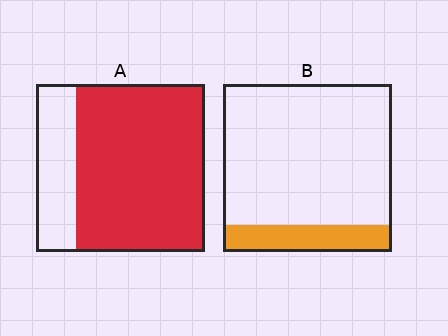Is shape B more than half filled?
No.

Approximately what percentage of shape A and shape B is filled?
A is approximately 75% and B is approximately 15%.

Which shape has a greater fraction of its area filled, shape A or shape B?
Shape A.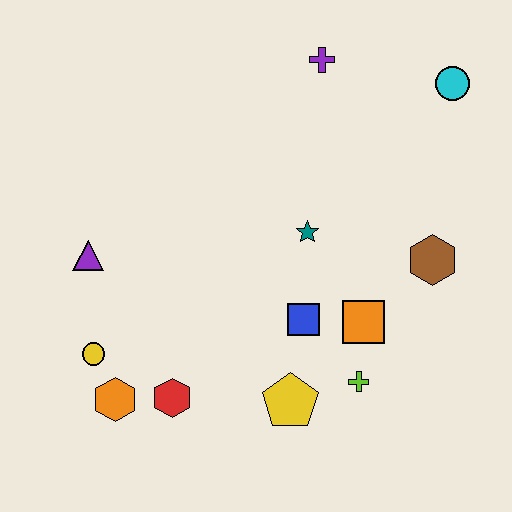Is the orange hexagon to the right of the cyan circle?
No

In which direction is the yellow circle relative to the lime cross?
The yellow circle is to the left of the lime cross.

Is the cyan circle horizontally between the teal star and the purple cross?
No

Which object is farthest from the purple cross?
The orange hexagon is farthest from the purple cross.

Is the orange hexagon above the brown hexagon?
No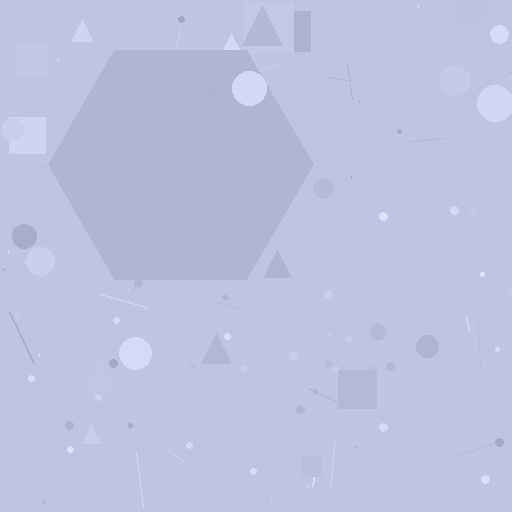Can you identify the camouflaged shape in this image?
The camouflaged shape is a hexagon.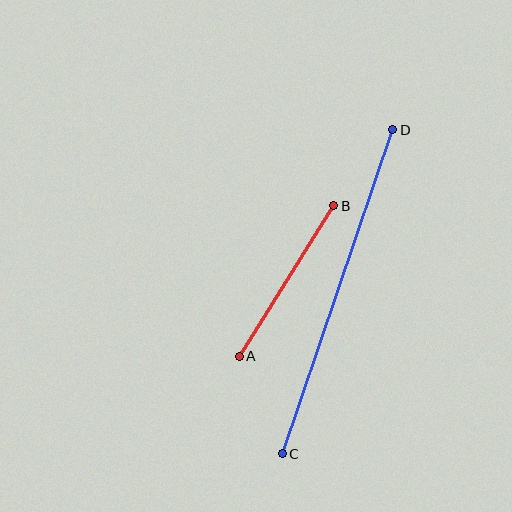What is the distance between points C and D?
The distance is approximately 343 pixels.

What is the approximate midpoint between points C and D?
The midpoint is at approximately (337, 292) pixels.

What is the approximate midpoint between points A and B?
The midpoint is at approximately (286, 281) pixels.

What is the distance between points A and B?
The distance is approximately 178 pixels.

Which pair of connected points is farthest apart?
Points C and D are farthest apart.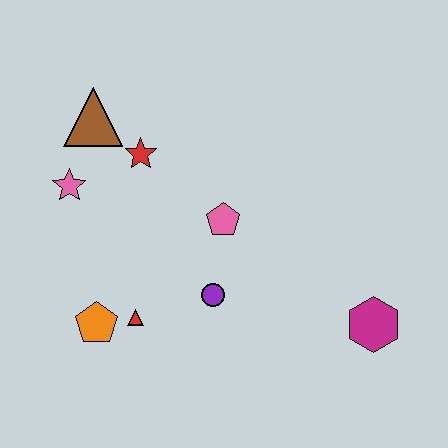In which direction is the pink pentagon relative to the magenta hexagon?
The pink pentagon is to the left of the magenta hexagon.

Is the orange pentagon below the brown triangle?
Yes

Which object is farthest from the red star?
The magenta hexagon is farthest from the red star.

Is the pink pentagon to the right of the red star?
Yes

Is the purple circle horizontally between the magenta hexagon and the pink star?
Yes